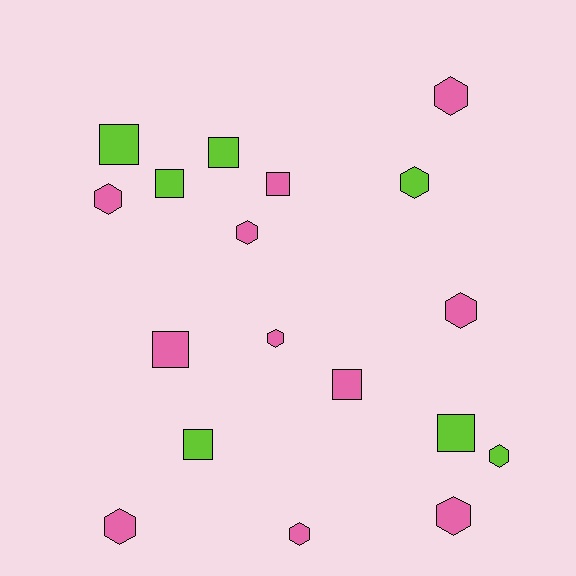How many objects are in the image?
There are 18 objects.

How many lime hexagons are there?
There are 2 lime hexagons.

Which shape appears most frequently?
Hexagon, with 10 objects.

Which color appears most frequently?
Pink, with 11 objects.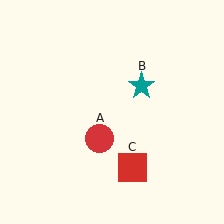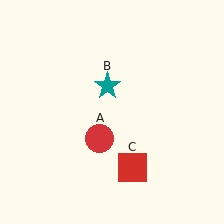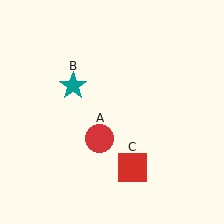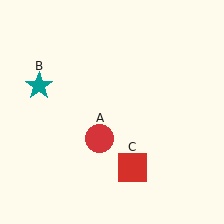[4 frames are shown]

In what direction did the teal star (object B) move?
The teal star (object B) moved left.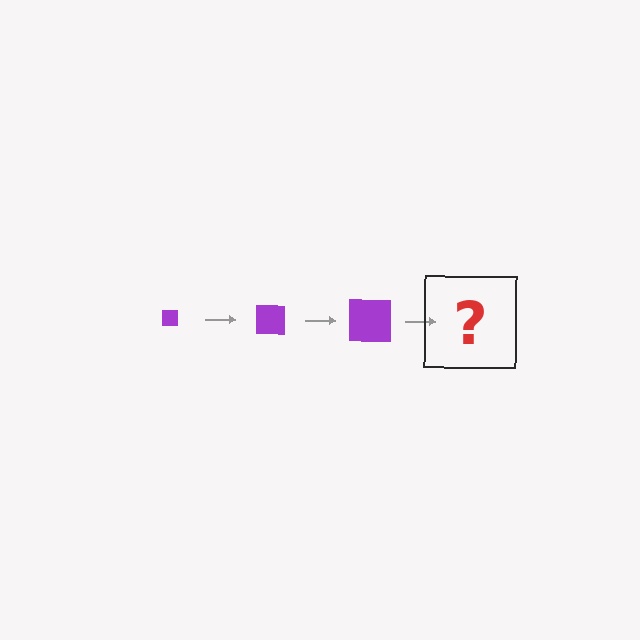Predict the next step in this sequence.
The next step is a purple square, larger than the previous one.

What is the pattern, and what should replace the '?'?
The pattern is that the square gets progressively larger each step. The '?' should be a purple square, larger than the previous one.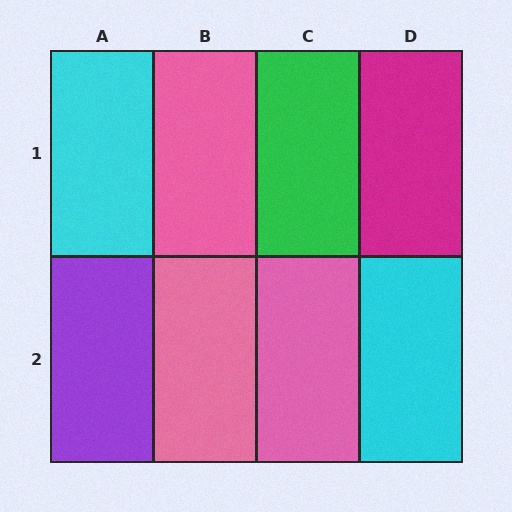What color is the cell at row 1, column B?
Pink.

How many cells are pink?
3 cells are pink.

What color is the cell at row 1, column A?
Cyan.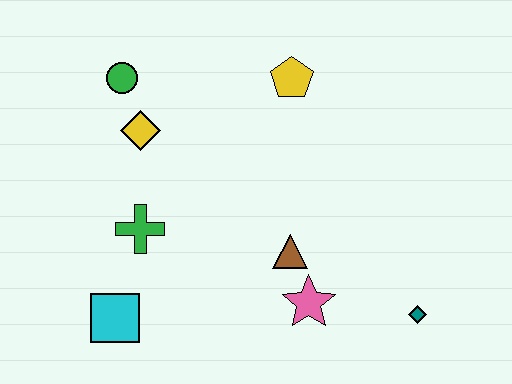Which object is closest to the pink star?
The brown triangle is closest to the pink star.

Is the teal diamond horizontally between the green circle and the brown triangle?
No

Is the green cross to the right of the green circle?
Yes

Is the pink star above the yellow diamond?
No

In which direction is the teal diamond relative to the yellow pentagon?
The teal diamond is below the yellow pentagon.